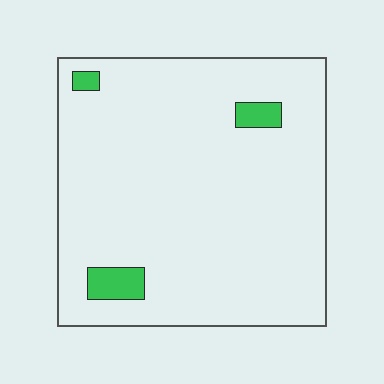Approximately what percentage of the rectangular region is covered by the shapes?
Approximately 5%.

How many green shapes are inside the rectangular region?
3.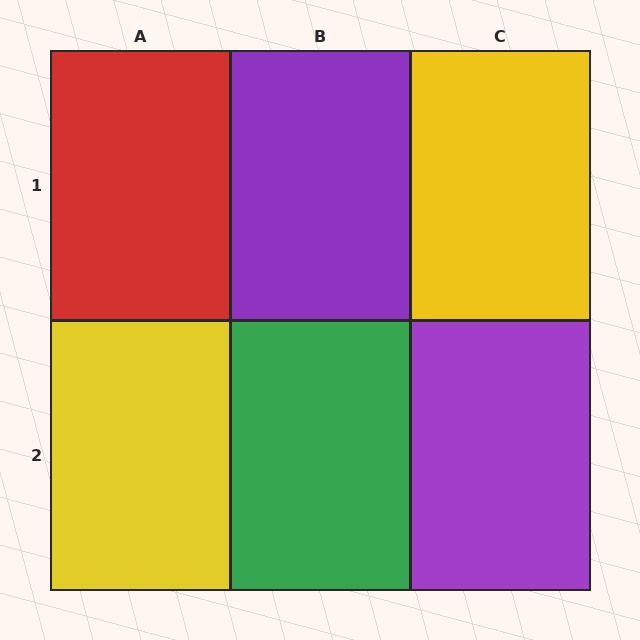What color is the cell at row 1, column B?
Purple.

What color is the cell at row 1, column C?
Yellow.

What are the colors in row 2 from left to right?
Yellow, green, purple.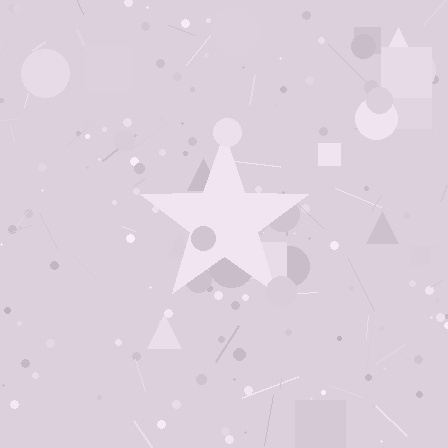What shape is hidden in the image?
A star is hidden in the image.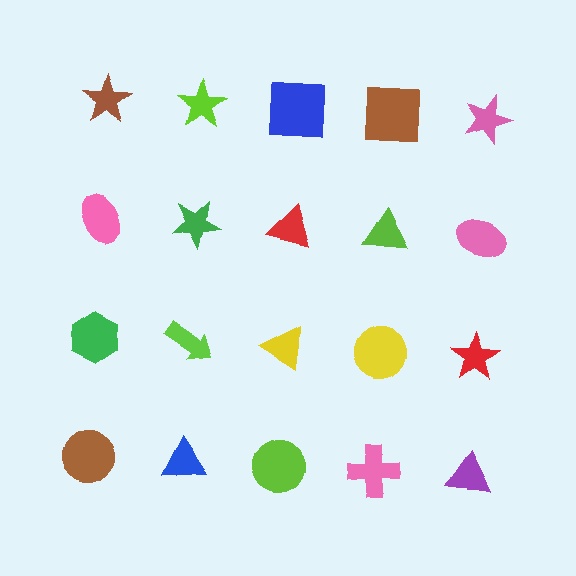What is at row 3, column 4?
A yellow circle.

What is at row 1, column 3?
A blue square.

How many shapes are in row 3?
5 shapes.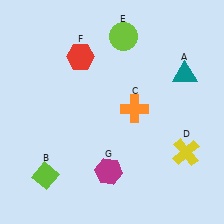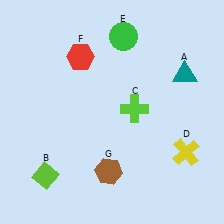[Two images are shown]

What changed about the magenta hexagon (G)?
In Image 1, G is magenta. In Image 2, it changed to brown.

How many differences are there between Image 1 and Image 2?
There are 3 differences between the two images.